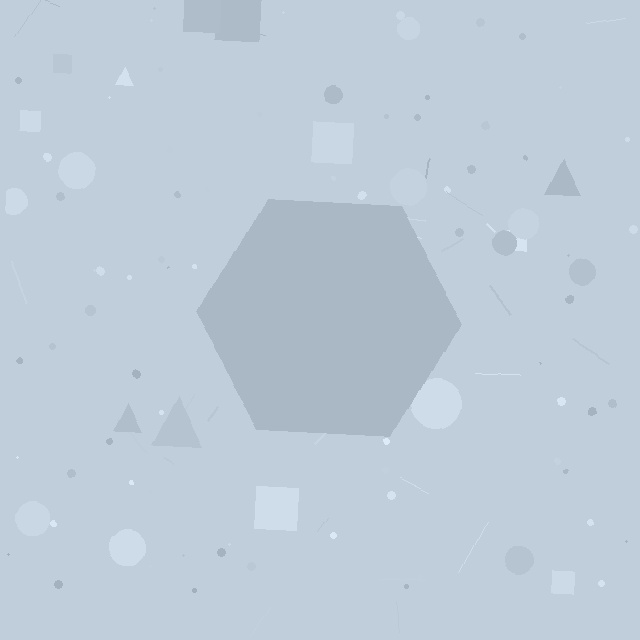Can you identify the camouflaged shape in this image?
The camouflaged shape is a hexagon.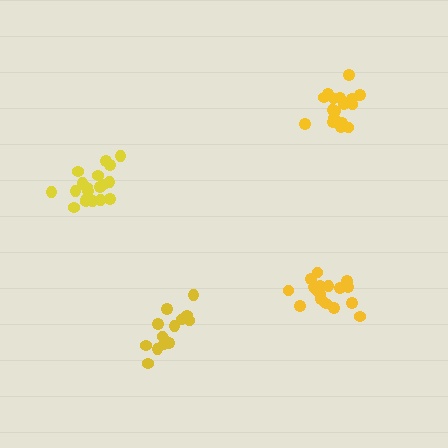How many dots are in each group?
Group 1: 17 dots, Group 2: 17 dots, Group 3: 19 dots, Group 4: 14 dots (67 total).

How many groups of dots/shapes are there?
There are 4 groups.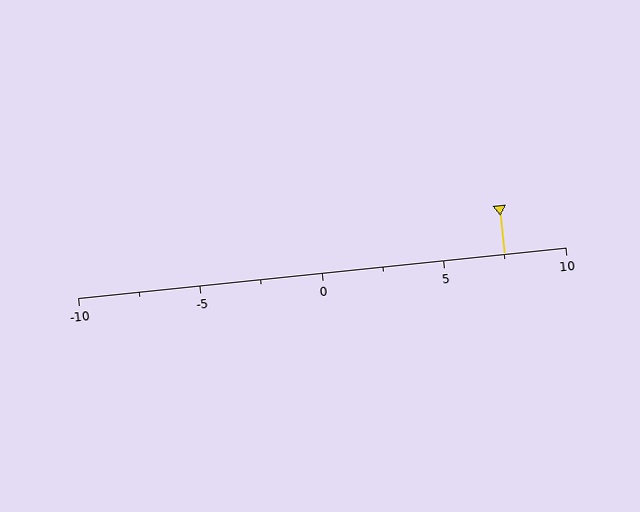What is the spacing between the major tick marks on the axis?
The major ticks are spaced 5 apart.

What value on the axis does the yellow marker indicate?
The marker indicates approximately 7.5.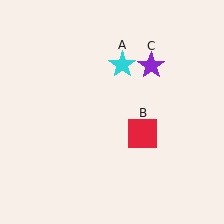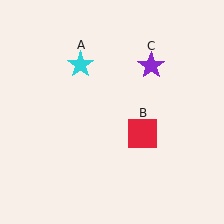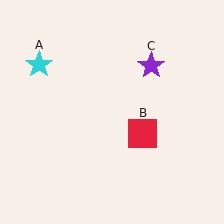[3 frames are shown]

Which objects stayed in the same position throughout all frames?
Red square (object B) and purple star (object C) remained stationary.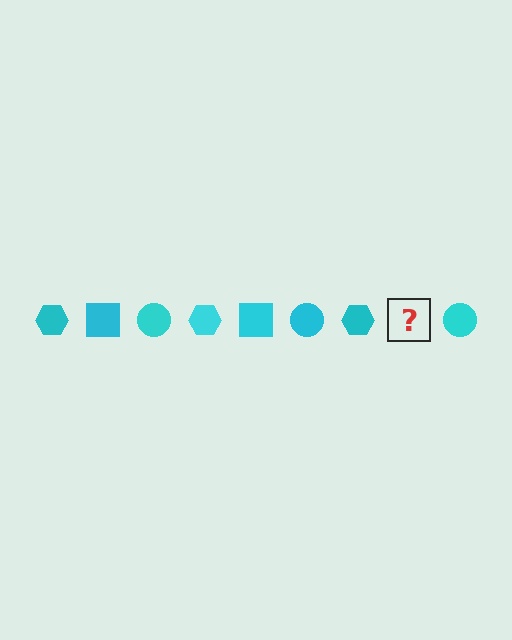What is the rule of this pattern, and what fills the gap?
The rule is that the pattern cycles through hexagon, square, circle shapes in cyan. The gap should be filled with a cyan square.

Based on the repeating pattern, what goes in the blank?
The blank should be a cyan square.